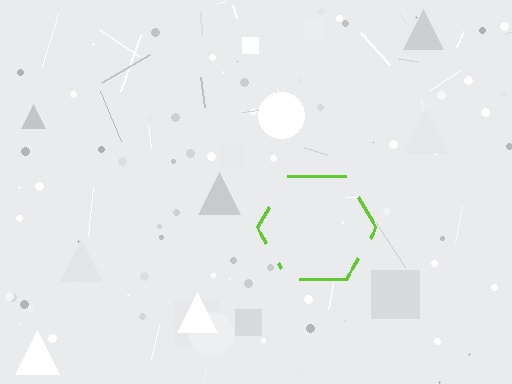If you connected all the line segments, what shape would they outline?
They would outline a hexagon.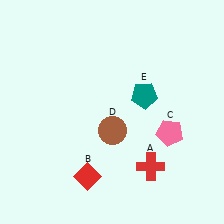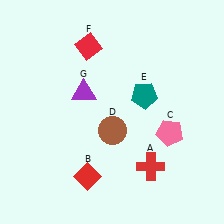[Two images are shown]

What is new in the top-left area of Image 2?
A purple triangle (G) was added in the top-left area of Image 2.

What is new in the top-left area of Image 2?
A red diamond (F) was added in the top-left area of Image 2.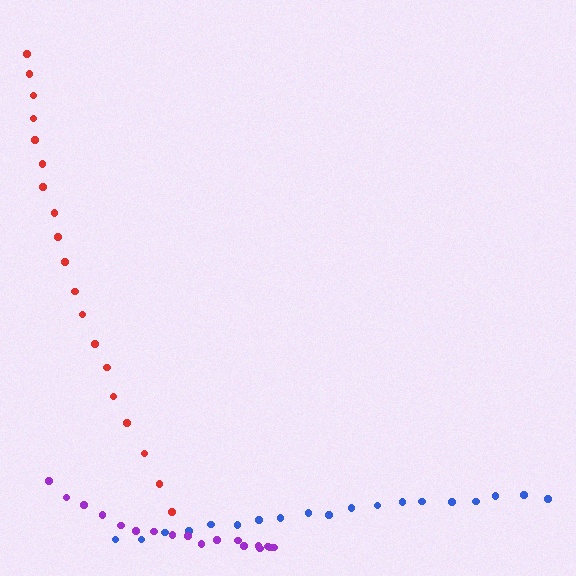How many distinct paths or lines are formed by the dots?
There are 3 distinct paths.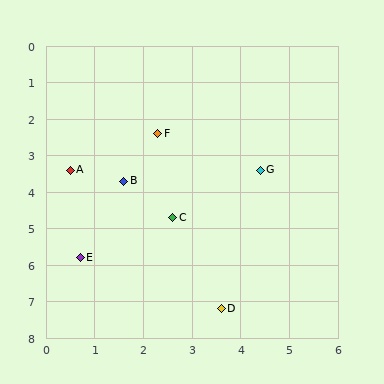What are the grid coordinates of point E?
Point E is at approximately (0.7, 5.8).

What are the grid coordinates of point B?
Point B is at approximately (1.6, 3.7).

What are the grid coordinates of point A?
Point A is at approximately (0.5, 3.4).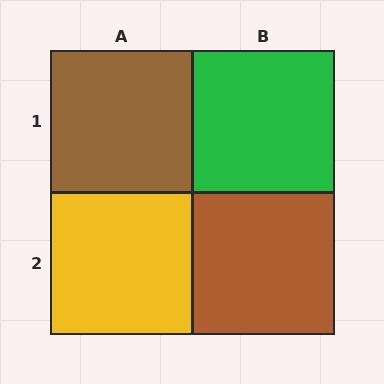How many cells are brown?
2 cells are brown.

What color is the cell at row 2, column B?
Brown.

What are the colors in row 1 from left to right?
Brown, green.